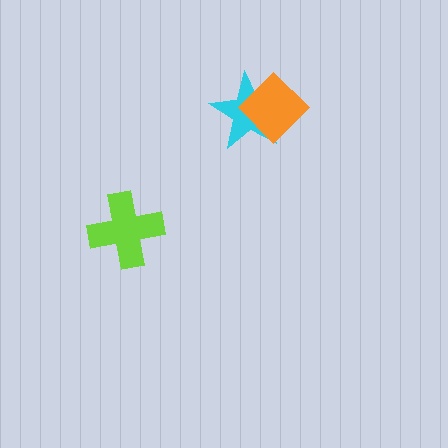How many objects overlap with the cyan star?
1 object overlaps with the cyan star.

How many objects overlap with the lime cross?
0 objects overlap with the lime cross.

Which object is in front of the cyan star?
The orange diamond is in front of the cyan star.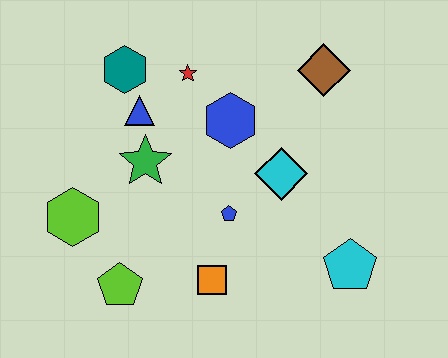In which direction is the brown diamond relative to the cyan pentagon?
The brown diamond is above the cyan pentagon.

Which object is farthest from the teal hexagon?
The cyan pentagon is farthest from the teal hexagon.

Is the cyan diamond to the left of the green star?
No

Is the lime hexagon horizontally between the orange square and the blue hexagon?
No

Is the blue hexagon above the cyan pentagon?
Yes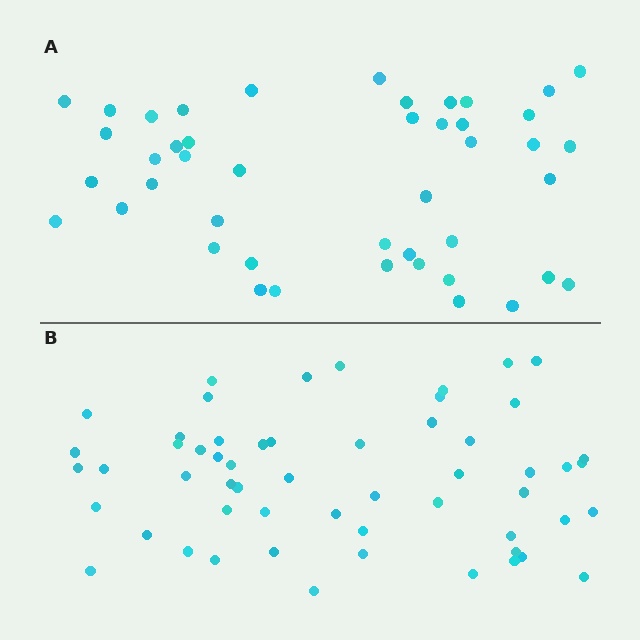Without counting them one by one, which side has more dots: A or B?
Region B (the bottom region) has more dots.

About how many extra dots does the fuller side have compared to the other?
Region B has roughly 12 or so more dots than region A.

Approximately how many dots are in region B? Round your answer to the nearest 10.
About 60 dots. (The exact count is 56, which rounds to 60.)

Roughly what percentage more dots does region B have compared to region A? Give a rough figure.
About 25% more.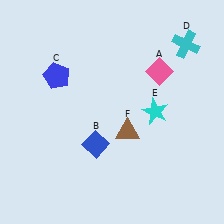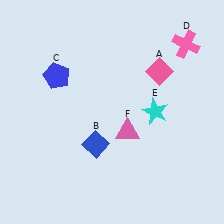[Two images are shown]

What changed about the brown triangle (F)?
In Image 1, F is brown. In Image 2, it changed to pink.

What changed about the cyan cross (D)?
In Image 1, D is cyan. In Image 2, it changed to pink.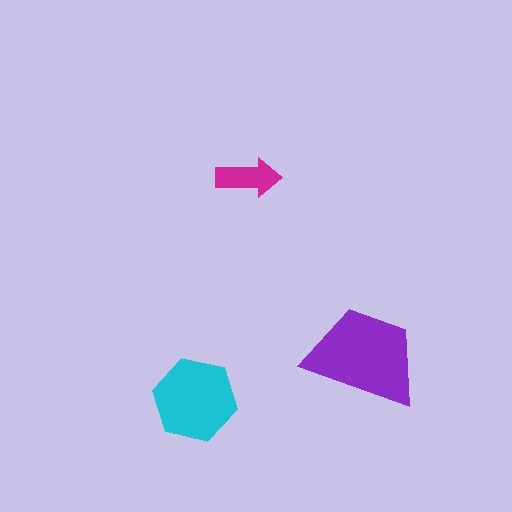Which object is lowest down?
The cyan hexagon is bottommost.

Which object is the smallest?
The magenta arrow.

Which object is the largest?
The purple trapezoid.